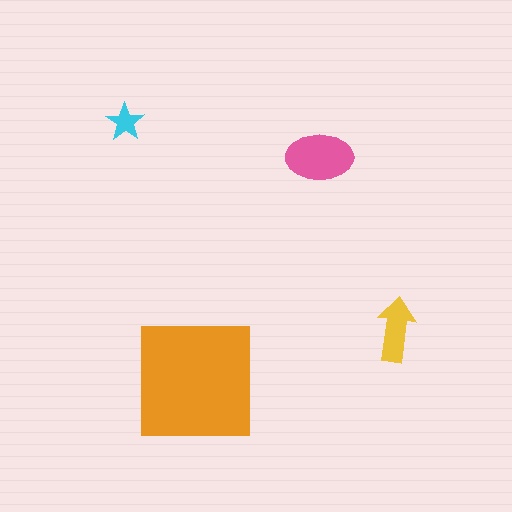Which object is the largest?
The orange square.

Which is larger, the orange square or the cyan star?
The orange square.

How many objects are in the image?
There are 4 objects in the image.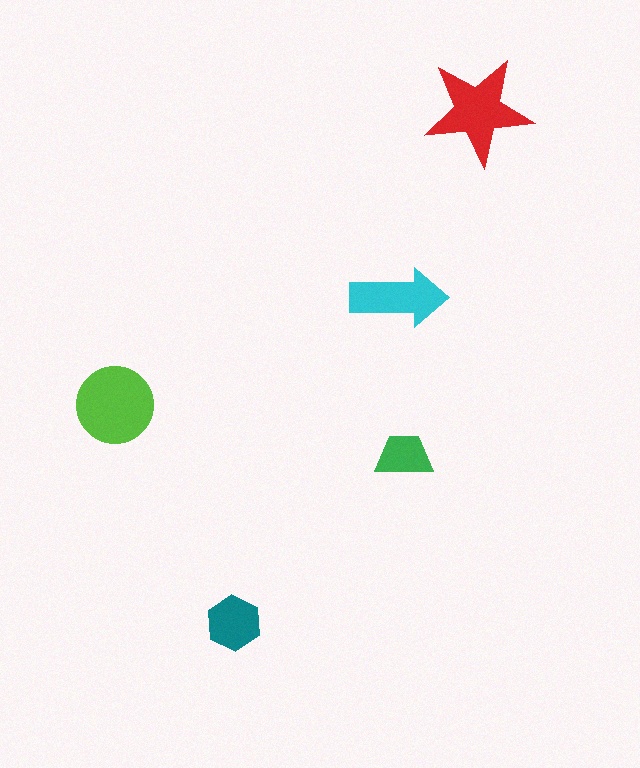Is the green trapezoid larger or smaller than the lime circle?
Smaller.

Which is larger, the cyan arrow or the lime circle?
The lime circle.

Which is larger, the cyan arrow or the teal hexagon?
The cyan arrow.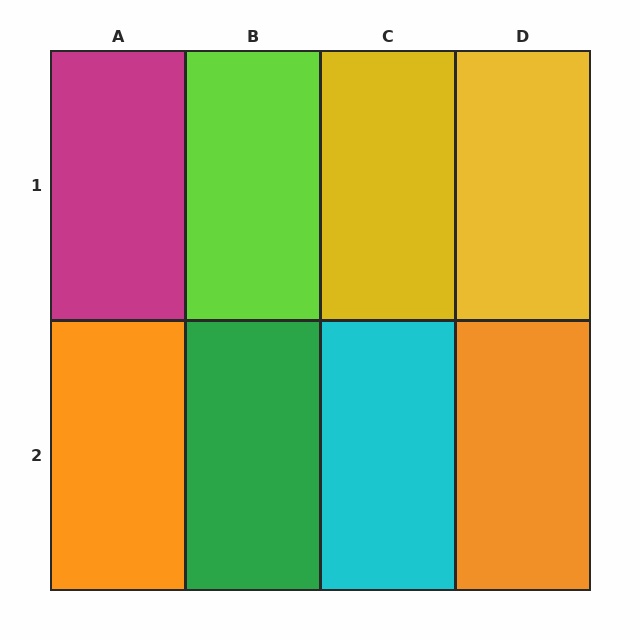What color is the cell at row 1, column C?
Yellow.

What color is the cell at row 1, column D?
Yellow.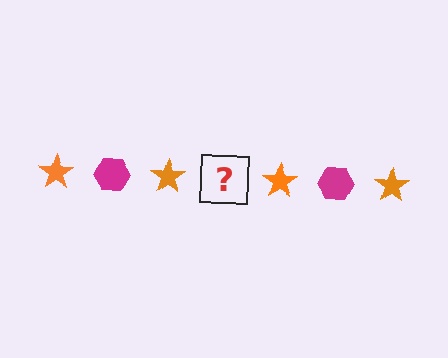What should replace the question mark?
The question mark should be replaced with a magenta hexagon.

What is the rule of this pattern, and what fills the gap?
The rule is that the pattern alternates between orange star and magenta hexagon. The gap should be filled with a magenta hexagon.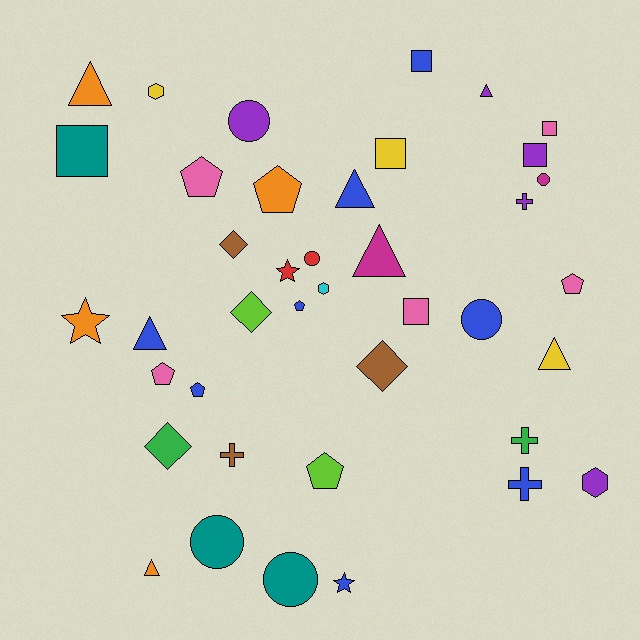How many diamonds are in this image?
There are 4 diamonds.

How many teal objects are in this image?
There are 3 teal objects.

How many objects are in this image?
There are 40 objects.